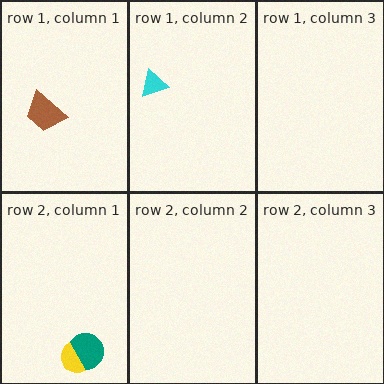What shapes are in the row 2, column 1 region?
The teal circle, the yellow semicircle.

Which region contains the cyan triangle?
The row 1, column 2 region.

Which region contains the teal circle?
The row 2, column 1 region.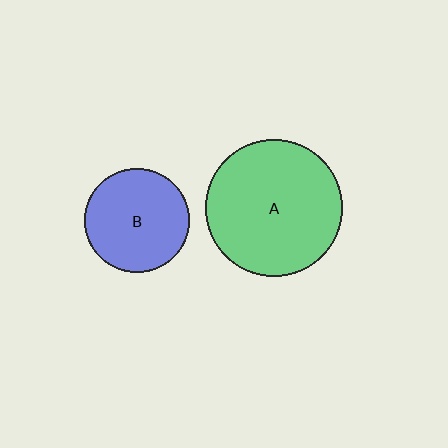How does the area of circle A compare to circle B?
Approximately 1.7 times.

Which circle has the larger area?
Circle A (green).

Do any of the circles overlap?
No, none of the circles overlap.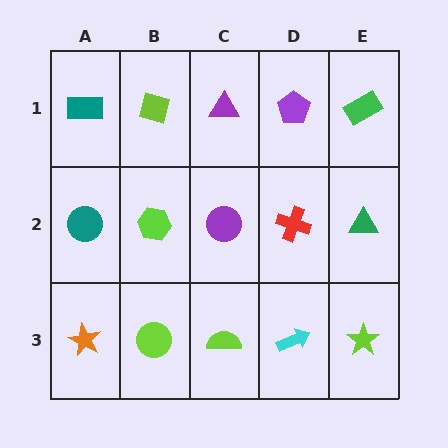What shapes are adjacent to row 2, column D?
A purple pentagon (row 1, column D), a cyan arrow (row 3, column D), a purple circle (row 2, column C), a green triangle (row 2, column E).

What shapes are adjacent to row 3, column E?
A green triangle (row 2, column E), a cyan arrow (row 3, column D).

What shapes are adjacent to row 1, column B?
A lime hexagon (row 2, column B), a teal rectangle (row 1, column A), a purple triangle (row 1, column C).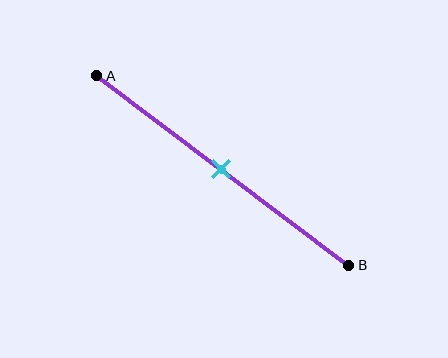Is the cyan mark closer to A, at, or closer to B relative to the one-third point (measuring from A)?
The cyan mark is closer to point B than the one-third point of segment AB.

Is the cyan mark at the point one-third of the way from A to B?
No, the mark is at about 50% from A, not at the 33% one-third point.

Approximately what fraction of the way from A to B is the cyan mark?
The cyan mark is approximately 50% of the way from A to B.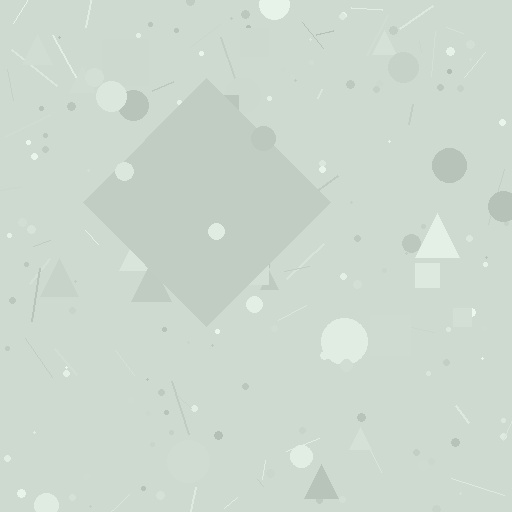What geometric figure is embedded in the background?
A diamond is embedded in the background.